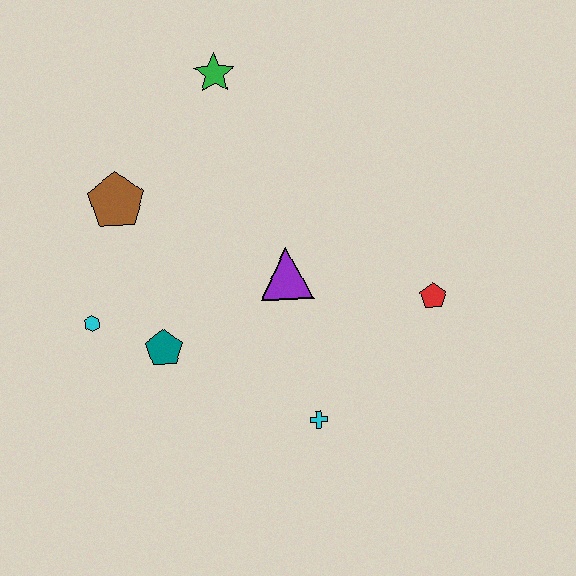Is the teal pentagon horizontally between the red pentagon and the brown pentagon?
Yes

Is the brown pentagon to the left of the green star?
Yes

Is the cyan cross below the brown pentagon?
Yes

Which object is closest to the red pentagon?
The purple triangle is closest to the red pentagon.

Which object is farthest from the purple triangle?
The green star is farthest from the purple triangle.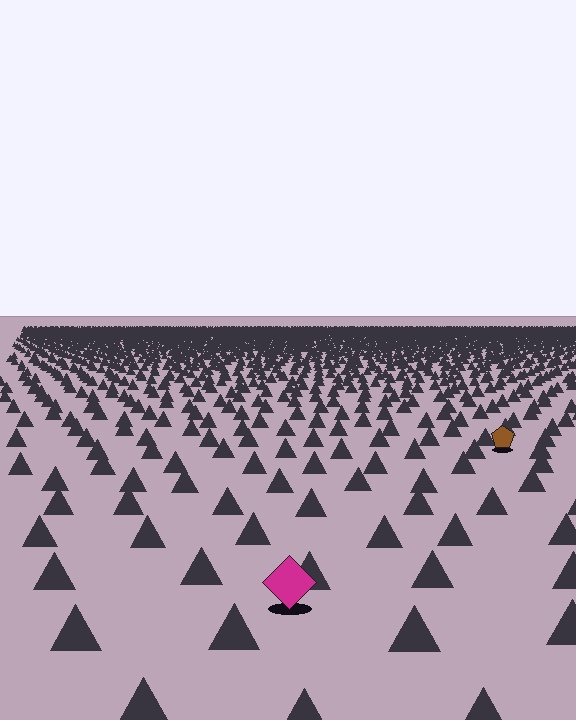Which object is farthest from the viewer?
The brown pentagon is farthest from the viewer. It appears smaller and the ground texture around it is denser.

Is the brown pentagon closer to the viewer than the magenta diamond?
No. The magenta diamond is closer — you can tell from the texture gradient: the ground texture is coarser near it.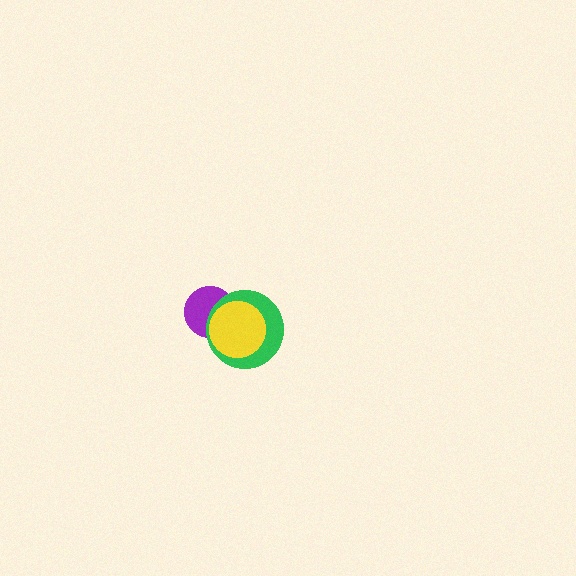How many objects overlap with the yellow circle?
2 objects overlap with the yellow circle.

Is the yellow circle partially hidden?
No, no other shape covers it.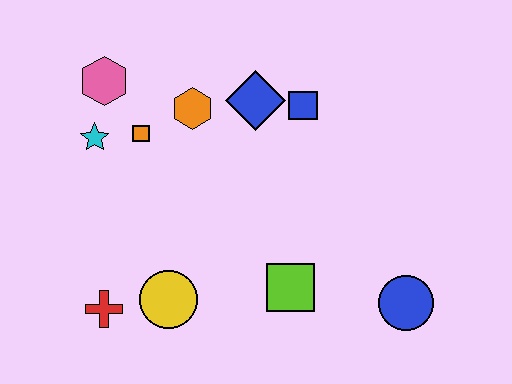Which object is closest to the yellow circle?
The red cross is closest to the yellow circle.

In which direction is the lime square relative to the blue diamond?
The lime square is below the blue diamond.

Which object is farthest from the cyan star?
The blue circle is farthest from the cyan star.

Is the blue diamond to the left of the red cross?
No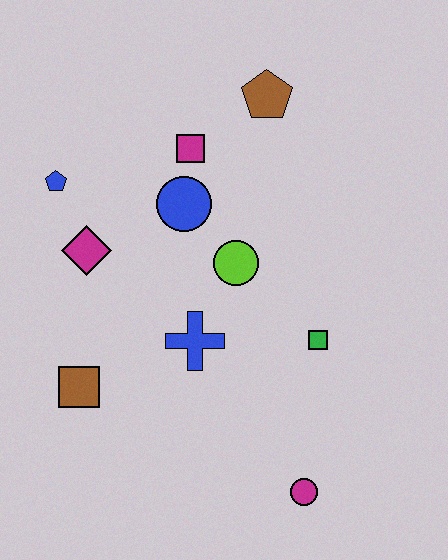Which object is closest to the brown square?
The blue cross is closest to the brown square.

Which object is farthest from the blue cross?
The brown pentagon is farthest from the blue cross.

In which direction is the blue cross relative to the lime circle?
The blue cross is below the lime circle.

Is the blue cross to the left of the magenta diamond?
No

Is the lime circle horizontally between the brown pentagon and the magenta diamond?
Yes